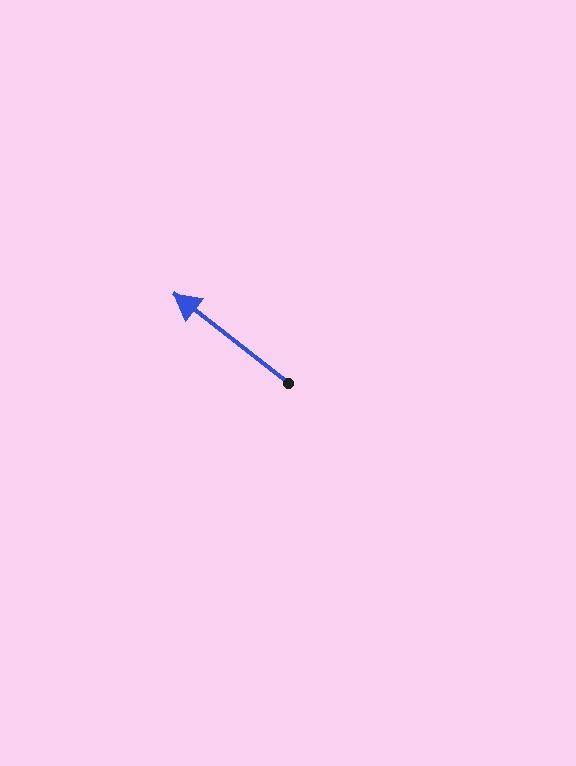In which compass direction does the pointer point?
Northwest.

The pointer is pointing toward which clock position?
Roughly 10 o'clock.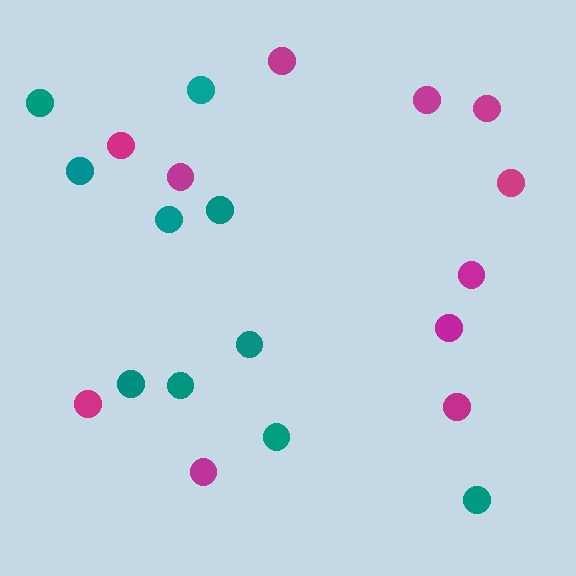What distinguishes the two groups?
There are 2 groups: one group of magenta circles (11) and one group of teal circles (10).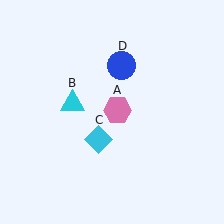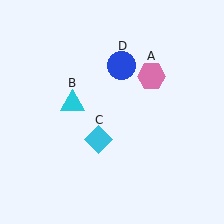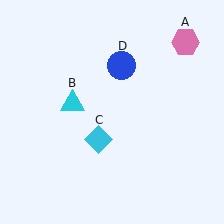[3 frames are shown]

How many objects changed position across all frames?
1 object changed position: pink hexagon (object A).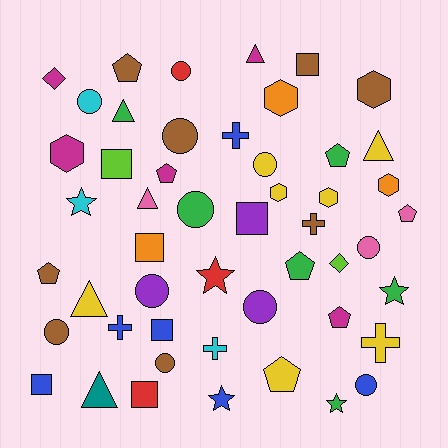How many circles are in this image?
There are 11 circles.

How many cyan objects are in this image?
There are 3 cyan objects.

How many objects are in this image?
There are 50 objects.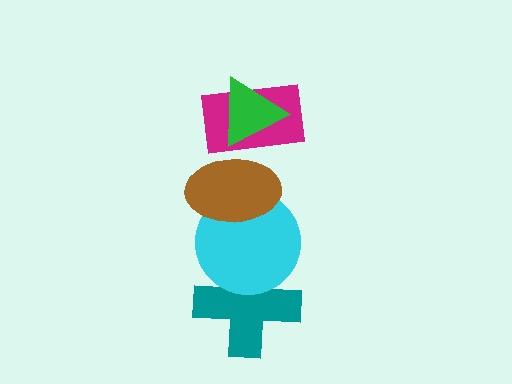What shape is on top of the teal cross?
The cyan circle is on top of the teal cross.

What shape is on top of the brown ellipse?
The magenta rectangle is on top of the brown ellipse.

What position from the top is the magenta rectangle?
The magenta rectangle is 2nd from the top.